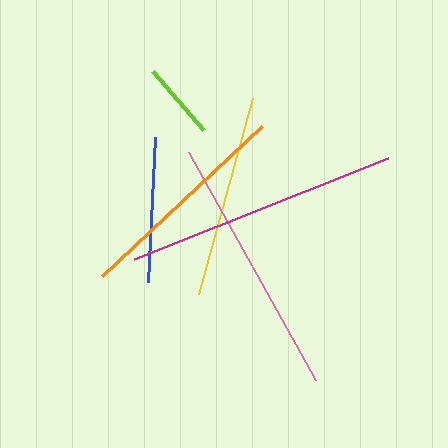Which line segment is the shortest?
The lime line is the shortest at approximately 78 pixels.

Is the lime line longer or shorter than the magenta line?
The magenta line is longer than the lime line.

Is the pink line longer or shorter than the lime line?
The pink line is longer than the lime line.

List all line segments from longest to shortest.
From longest to shortest: magenta, pink, orange, yellow, blue, lime.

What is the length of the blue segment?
The blue segment is approximately 145 pixels long.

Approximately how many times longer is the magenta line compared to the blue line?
The magenta line is approximately 1.9 times the length of the blue line.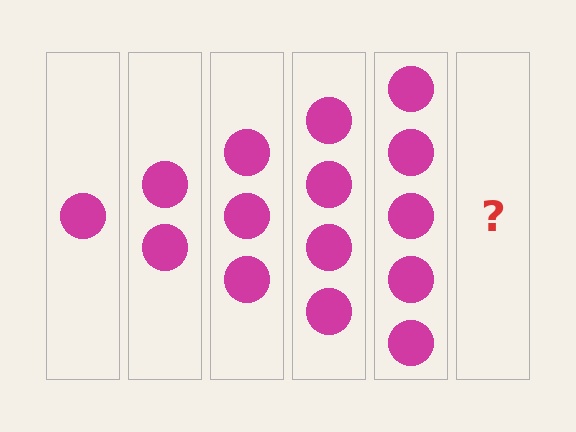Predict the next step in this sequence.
The next step is 6 circles.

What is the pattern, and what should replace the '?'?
The pattern is that each step adds one more circle. The '?' should be 6 circles.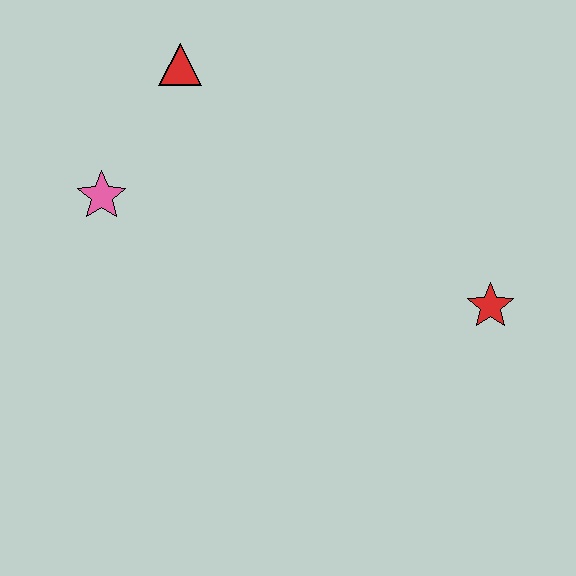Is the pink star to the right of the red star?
No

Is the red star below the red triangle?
Yes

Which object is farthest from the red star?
The pink star is farthest from the red star.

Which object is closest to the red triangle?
The pink star is closest to the red triangle.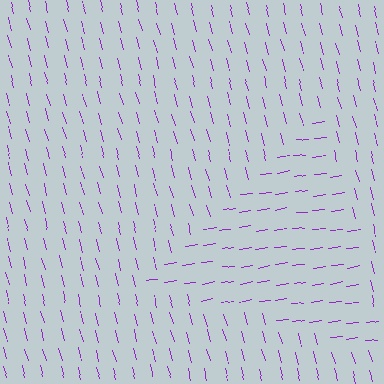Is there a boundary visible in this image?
Yes, there is a texture boundary formed by a change in line orientation.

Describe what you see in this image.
The image is filled with small purple line segments. A triangle region in the image has lines oriented differently from the surrounding lines, creating a visible texture boundary.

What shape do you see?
I see a triangle.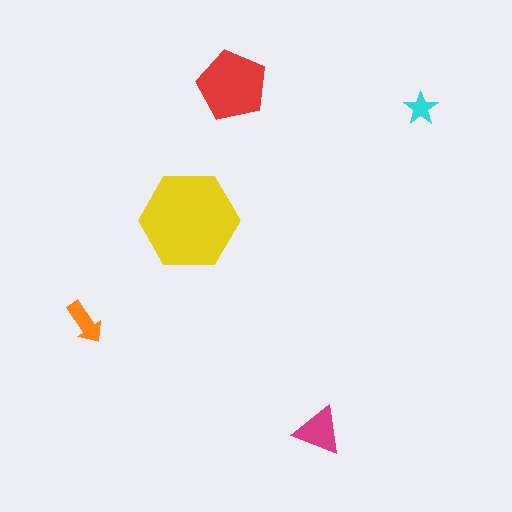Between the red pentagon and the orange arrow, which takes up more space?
The red pentagon.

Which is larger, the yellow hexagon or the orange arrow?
The yellow hexagon.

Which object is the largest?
The yellow hexagon.